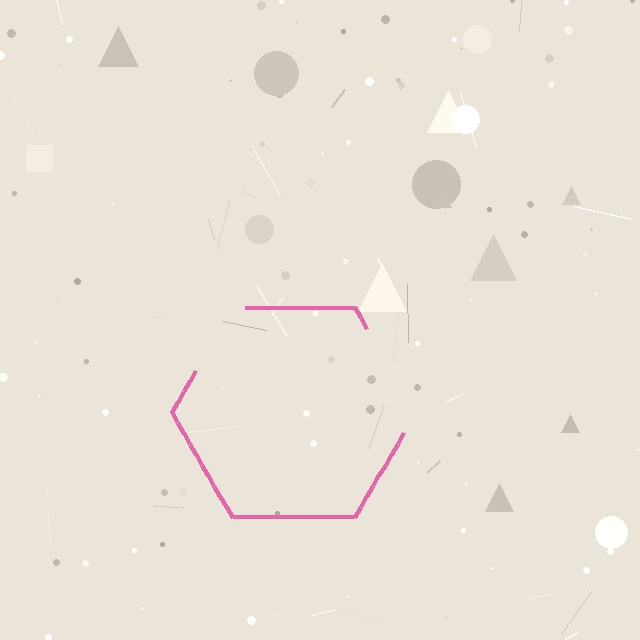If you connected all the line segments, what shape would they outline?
They would outline a hexagon.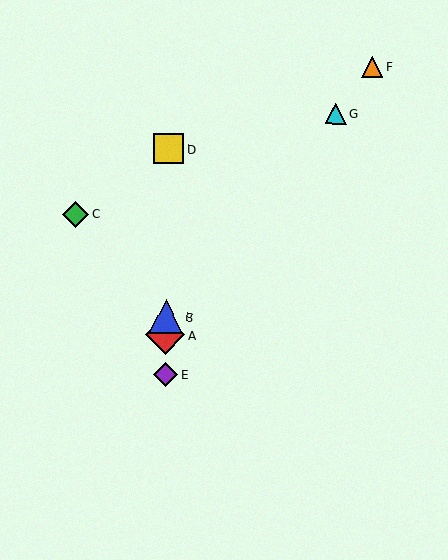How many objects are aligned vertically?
4 objects (A, B, D, E) are aligned vertically.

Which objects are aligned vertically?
Objects A, B, D, E are aligned vertically.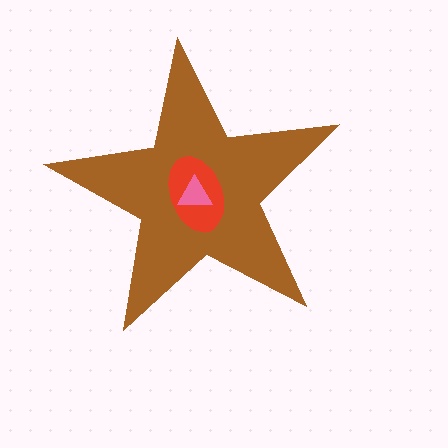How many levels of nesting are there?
3.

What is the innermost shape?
The pink triangle.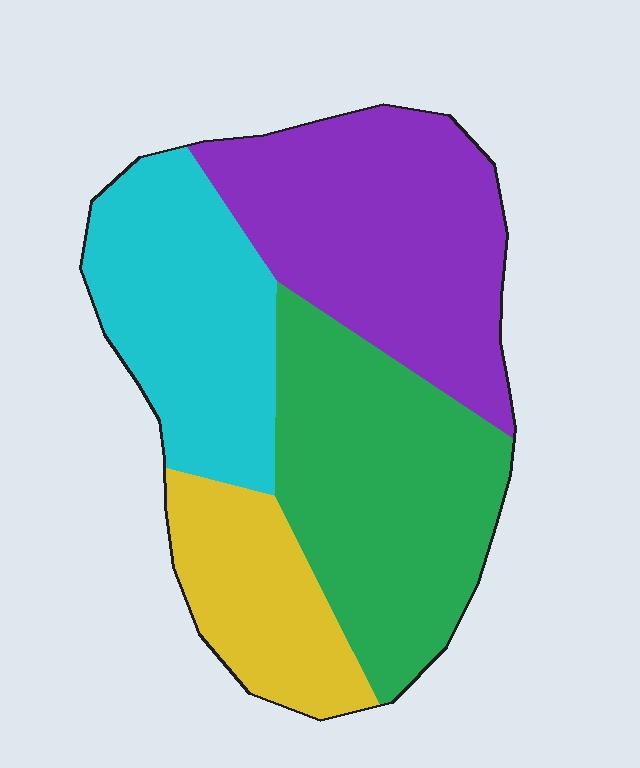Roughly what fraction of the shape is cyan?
Cyan takes up about one quarter (1/4) of the shape.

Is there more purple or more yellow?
Purple.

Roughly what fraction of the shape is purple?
Purple covers 31% of the shape.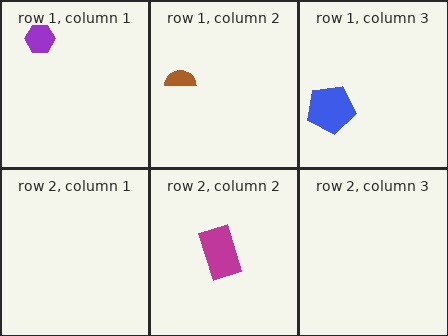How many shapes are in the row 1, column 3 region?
1.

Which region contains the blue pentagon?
The row 1, column 3 region.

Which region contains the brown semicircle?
The row 1, column 2 region.